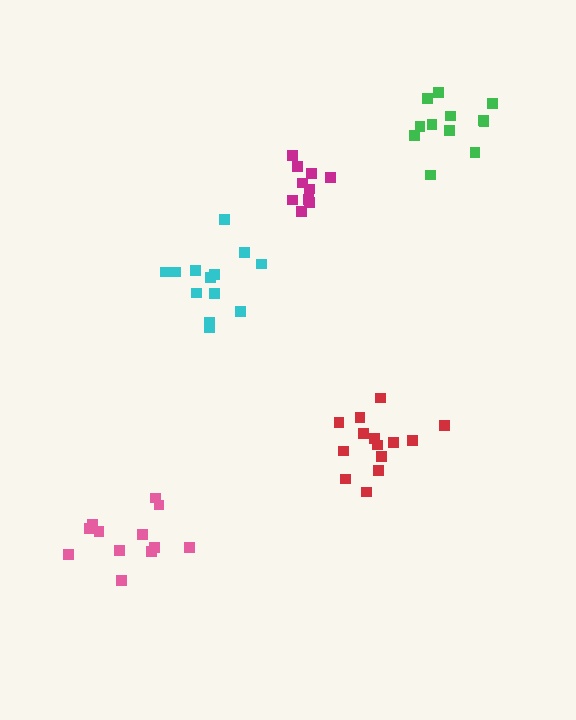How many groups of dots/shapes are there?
There are 5 groups.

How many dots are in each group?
Group 1: 13 dots, Group 2: 10 dots, Group 3: 12 dots, Group 4: 14 dots, Group 5: 12 dots (61 total).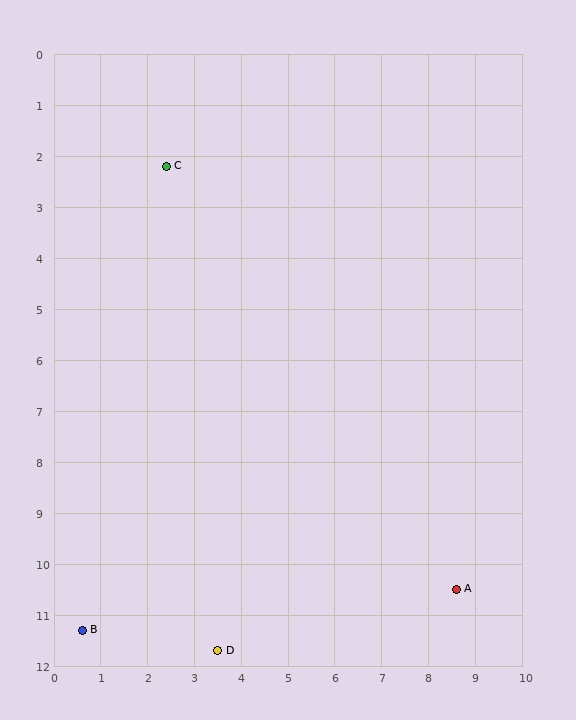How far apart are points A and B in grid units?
Points A and B are about 8.0 grid units apart.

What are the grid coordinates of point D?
Point D is at approximately (3.5, 11.7).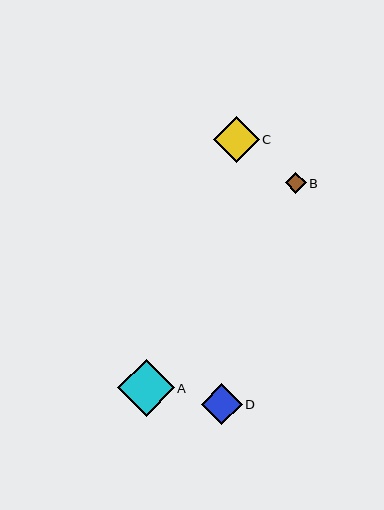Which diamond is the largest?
Diamond A is the largest with a size of approximately 56 pixels.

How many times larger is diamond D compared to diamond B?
Diamond D is approximately 2.0 times the size of diamond B.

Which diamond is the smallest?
Diamond B is the smallest with a size of approximately 21 pixels.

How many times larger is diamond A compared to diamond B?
Diamond A is approximately 2.7 times the size of diamond B.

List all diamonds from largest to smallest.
From largest to smallest: A, C, D, B.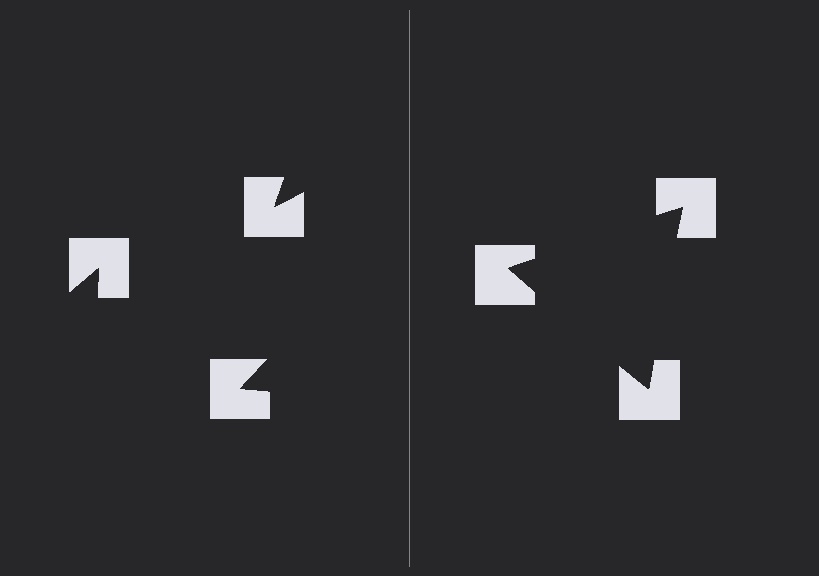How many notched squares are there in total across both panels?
6 — 3 on each side.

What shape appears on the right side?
An illusory triangle.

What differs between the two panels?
The notched squares are positioned identically on both sides; only the wedge orientations differ. On the right they align to a triangle; on the left they are misaligned.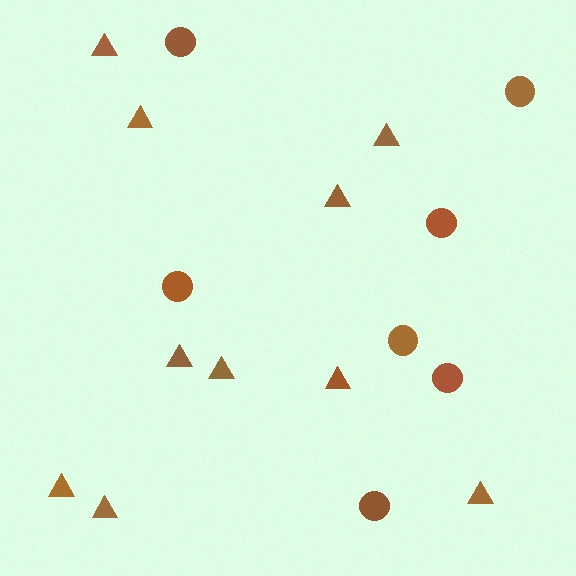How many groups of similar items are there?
There are 2 groups: one group of circles (7) and one group of triangles (10).